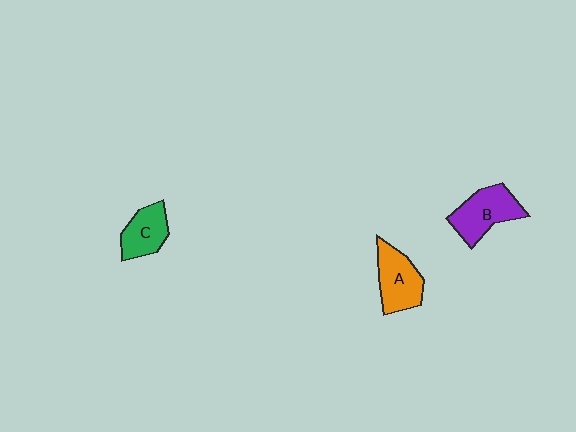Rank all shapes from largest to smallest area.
From largest to smallest: B (purple), A (orange), C (green).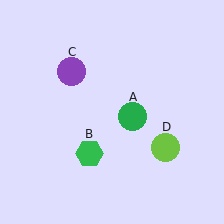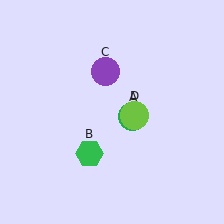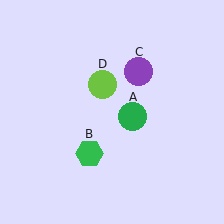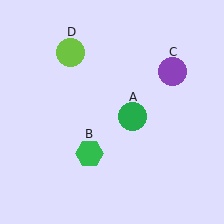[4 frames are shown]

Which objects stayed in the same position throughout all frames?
Green circle (object A) and green hexagon (object B) remained stationary.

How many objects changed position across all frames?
2 objects changed position: purple circle (object C), lime circle (object D).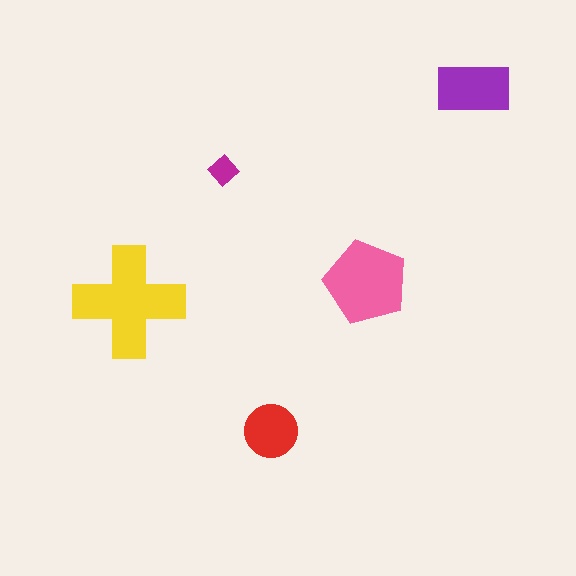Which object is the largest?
The yellow cross.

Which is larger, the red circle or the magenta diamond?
The red circle.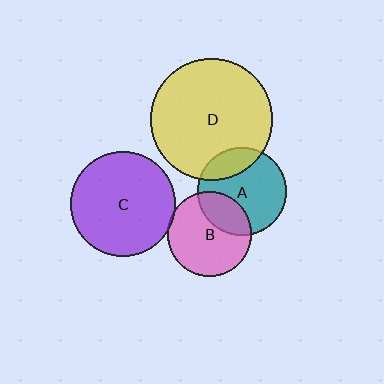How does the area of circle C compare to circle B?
Approximately 1.5 times.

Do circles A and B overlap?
Yes.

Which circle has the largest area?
Circle D (yellow).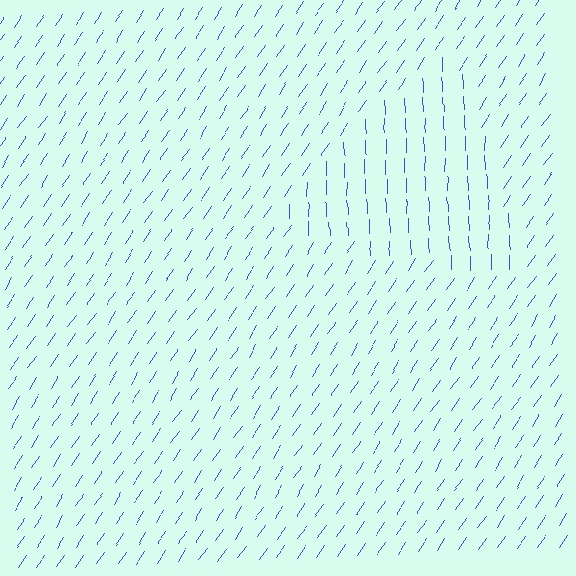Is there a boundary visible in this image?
Yes, there is a texture boundary formed by a change in line orientation.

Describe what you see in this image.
The image is filled with small blue line segments. A triangle region in the image has lines oriented differently from the surrounding lines, creating a visible texture boundary.